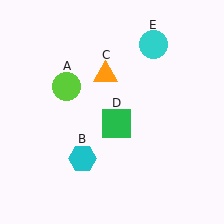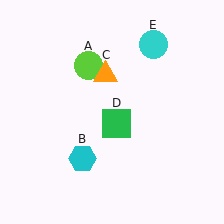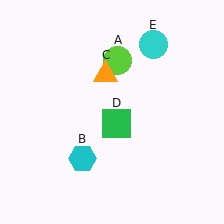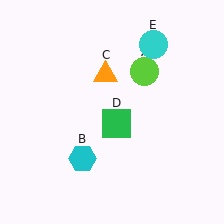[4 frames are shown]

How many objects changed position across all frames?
1 object changed position: lime circle (object A).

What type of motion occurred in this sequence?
The lime circle (object A) rotated clockwise around the center of the scene.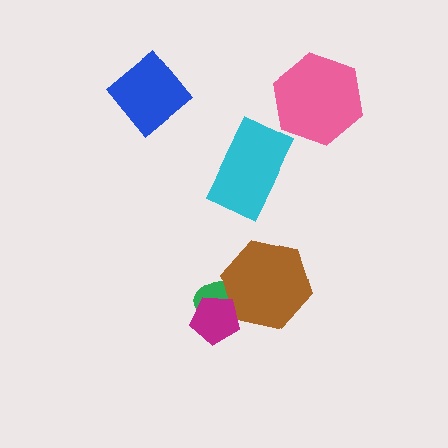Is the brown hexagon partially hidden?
Yes, it is partially covered by another shape.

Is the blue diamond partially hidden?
No, no other shape covers it.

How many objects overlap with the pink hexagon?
0 objects overlap with the pink hexagon.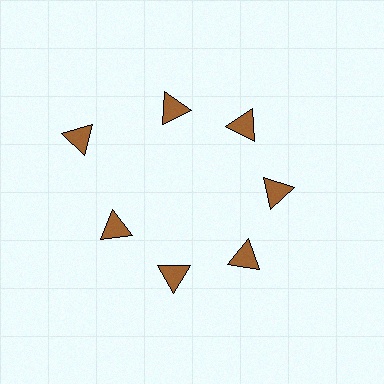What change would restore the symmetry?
The symmetry would be restored by moving it inward, back onto the ring so that all 7 triangles sit at equal angles and equal distance from the center.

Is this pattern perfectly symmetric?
No. The 7 brown triangles are arranged in a ring, but one element near the 10 o'clock position is pushed outward from the center, breaking the 7-fold rotational symmetry.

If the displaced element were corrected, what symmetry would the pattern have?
It would have 7-fold rotational symmetry — the pattern would map onto itself every 51 degrees.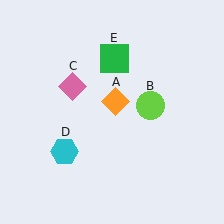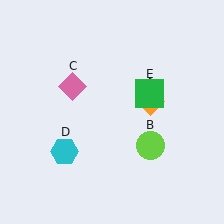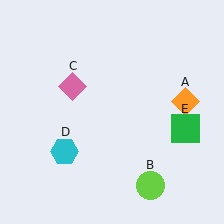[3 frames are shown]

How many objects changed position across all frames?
3 objects changed position: orange diamond (object A), lime circle (object B), green square (object E).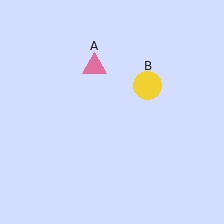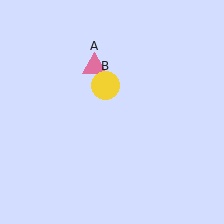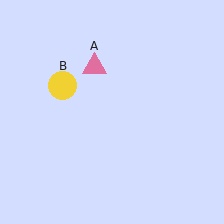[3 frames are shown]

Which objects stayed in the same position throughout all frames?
Pink triangle (object A) remained stationary.